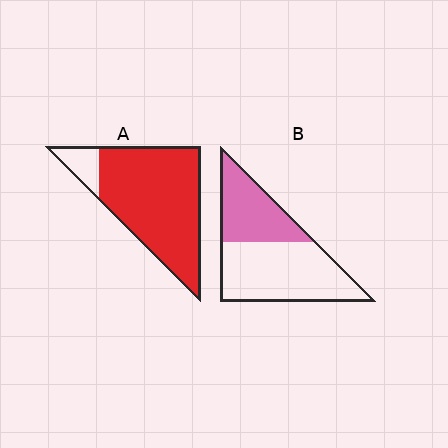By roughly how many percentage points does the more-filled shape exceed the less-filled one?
By roughly 50 percentage points (A over B).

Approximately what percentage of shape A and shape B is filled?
A is approximately 90% and B is approximately 40%.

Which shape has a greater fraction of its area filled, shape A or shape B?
Shape A.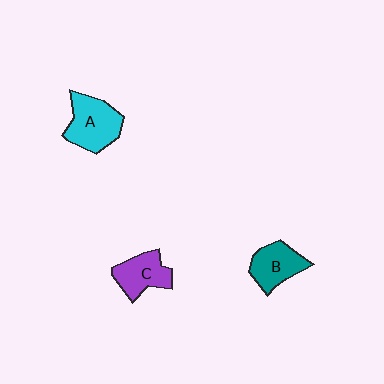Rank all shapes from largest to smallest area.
From largest to smallest: A (cyan), B (teal), C (purple).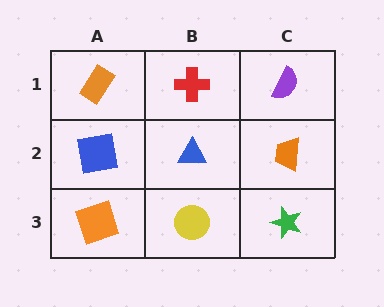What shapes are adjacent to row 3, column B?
A blue triangle (row 2, column B), an orange square (row 3, column A), a green star (row 3, column C).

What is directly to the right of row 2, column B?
An orange trapezoid.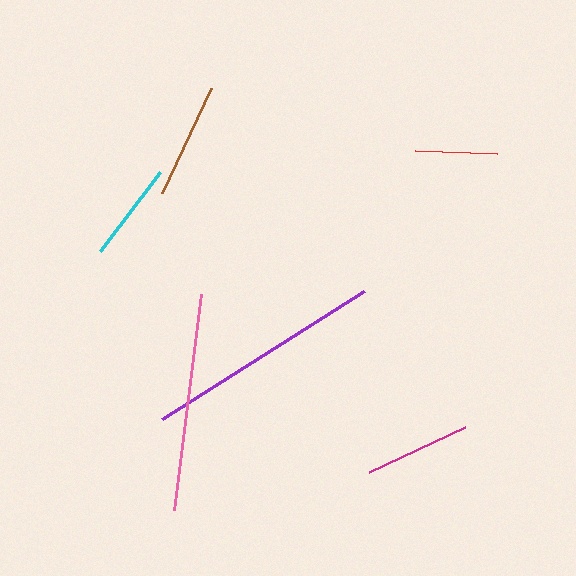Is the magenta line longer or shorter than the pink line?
The pink line is longer than the magenta line.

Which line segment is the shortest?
The red line is the shortest at approximately 82 pixels.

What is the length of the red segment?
The red segment is approximately 82 pixels long.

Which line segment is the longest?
The purple line is the longest at approximately 239 pixels.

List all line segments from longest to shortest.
From longest to shortest: purple, pink, brown, magenta, cyan, red.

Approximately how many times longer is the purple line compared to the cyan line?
The purple line is approximately 2.4 times the length of the cyan line.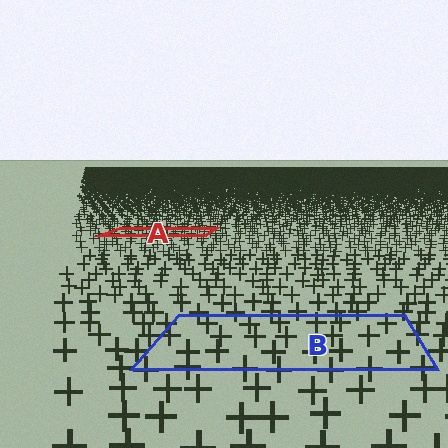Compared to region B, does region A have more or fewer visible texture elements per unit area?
Region A has more texture elements per unit area — they are packed more densely because it is farther away.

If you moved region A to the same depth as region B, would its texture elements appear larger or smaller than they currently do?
They would appear larger. At a closer depth, the same texture elements are projected at a bigger on-screen size.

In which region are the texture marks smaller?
The texture marks are smaller in region A, because it is farther away.